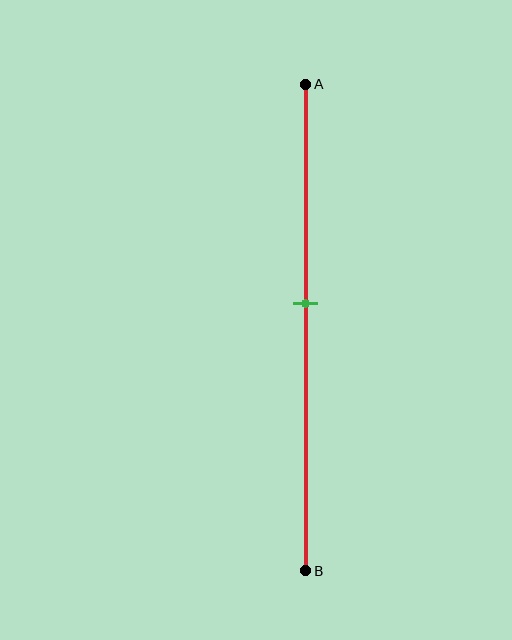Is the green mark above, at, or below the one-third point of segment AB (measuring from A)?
The green mark is below the one-third point of segment AB.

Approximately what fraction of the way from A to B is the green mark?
The green mark is approximately 45% of the way from A to B.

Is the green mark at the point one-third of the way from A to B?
No, the mark is at about 45% from A, not at the 33% one-third point.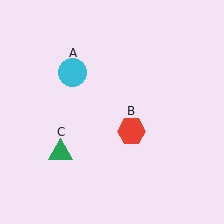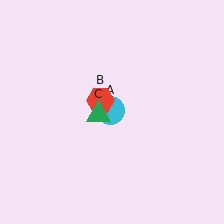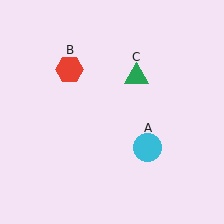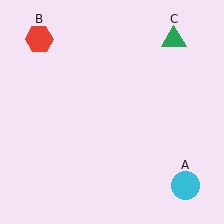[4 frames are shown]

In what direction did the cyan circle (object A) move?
The cyan circle (object A) moved down and to the right.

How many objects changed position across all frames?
3 objects changed position: cyan circle (object A), red hexagon (object B), green triangle (object C).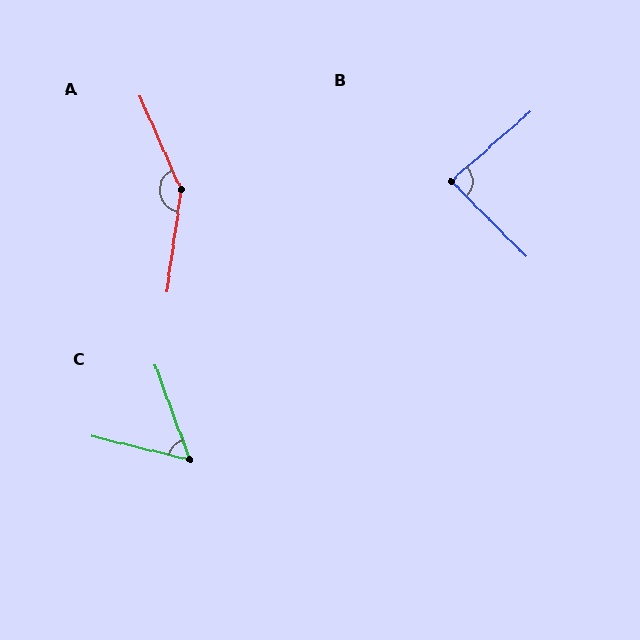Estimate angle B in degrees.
Approximately 86 degrees.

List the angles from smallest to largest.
C (57°), B (86°), A (148°).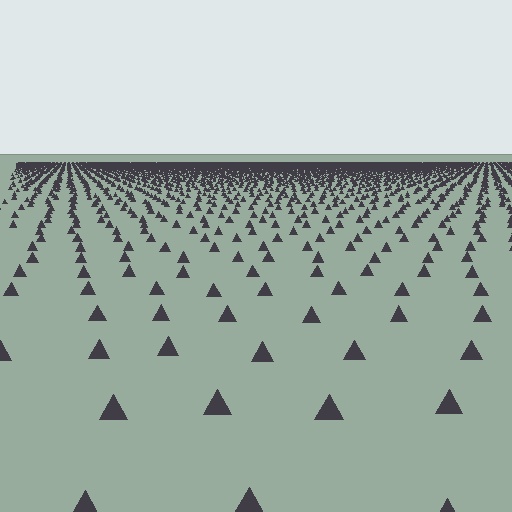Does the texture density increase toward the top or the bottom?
Density increases toward the top.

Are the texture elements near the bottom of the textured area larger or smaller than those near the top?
Larger. Near the bottom, elements are closer to the viewer and appear at a bigger on-screen size.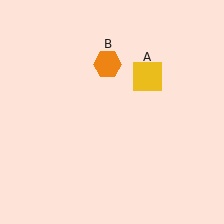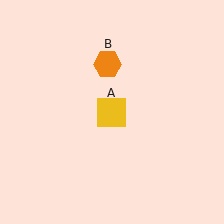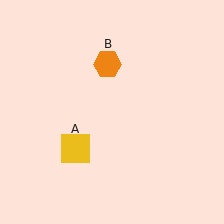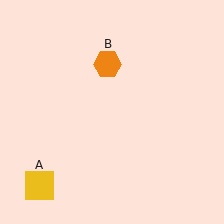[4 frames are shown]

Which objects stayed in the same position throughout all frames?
Orange hexagon (object B) remained stationary.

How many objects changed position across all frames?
1 object changed position: yellow square (object A).